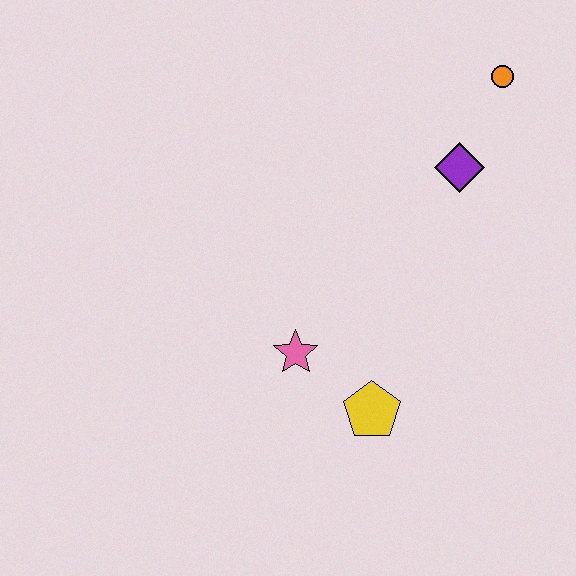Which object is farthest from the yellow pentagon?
The orange circle is farthest from the yellow pentagon.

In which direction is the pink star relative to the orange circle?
The pink star is below the orange circle.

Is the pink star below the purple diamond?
Yes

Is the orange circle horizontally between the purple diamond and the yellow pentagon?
No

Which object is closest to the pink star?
The yellow pentagon is closest to the pink star.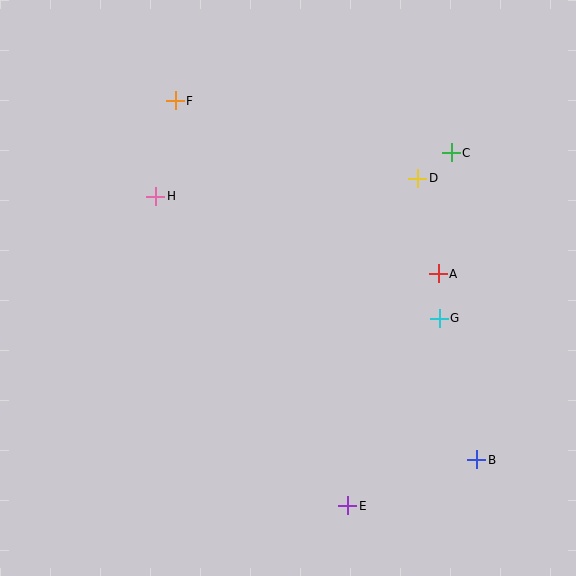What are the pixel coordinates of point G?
Point G is at (439, 318).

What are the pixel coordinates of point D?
Point D is at (418, 178).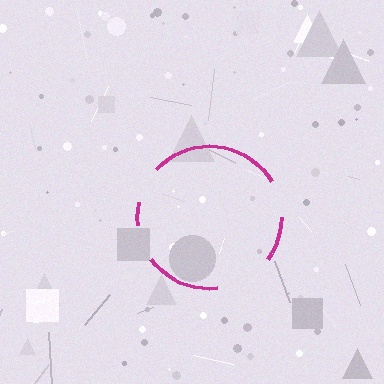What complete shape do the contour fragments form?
The contour fragments form a circle.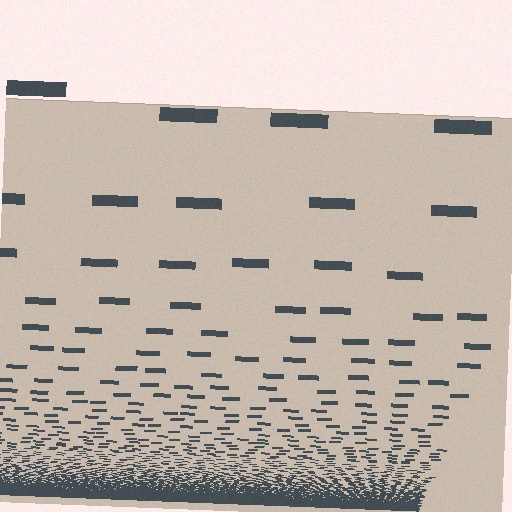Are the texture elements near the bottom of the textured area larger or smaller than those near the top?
Smaller. The gradient is inverted — elements near the bottom are smaller and denser.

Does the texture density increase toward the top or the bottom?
Density increases toward the bottom.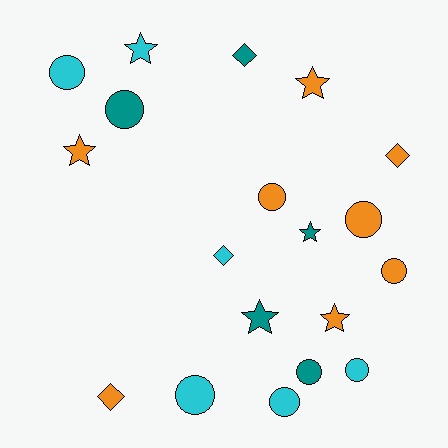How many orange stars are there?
There are 3 orange stars.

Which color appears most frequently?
Orange, with 8 objects.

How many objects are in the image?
There are 19 objects.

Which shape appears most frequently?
Circle, with 9 objects.